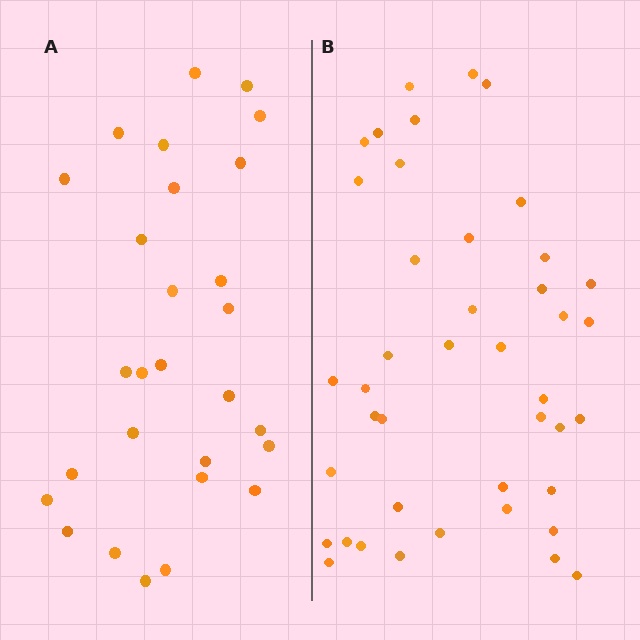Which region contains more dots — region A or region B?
Region B (the right region) has more dots.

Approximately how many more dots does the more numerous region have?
Region B has approximately 15 more dots than region A.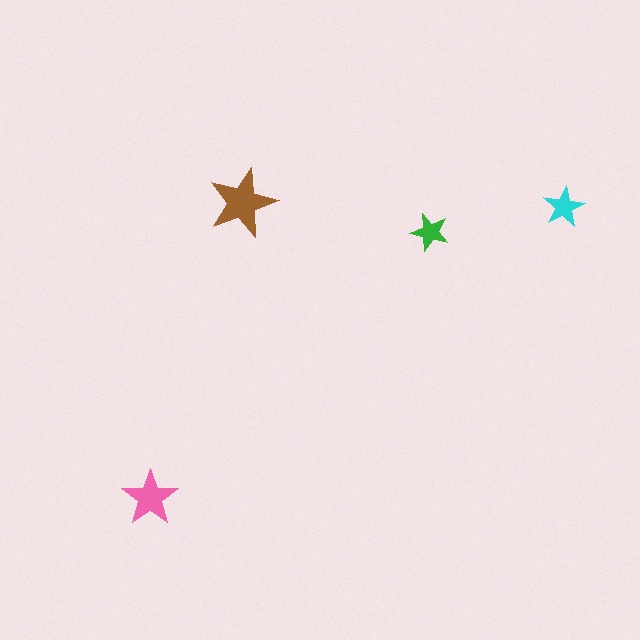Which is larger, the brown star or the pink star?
The brown one.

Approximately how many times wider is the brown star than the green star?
About 2 times wider.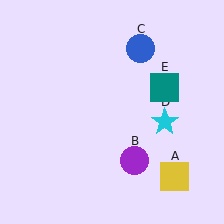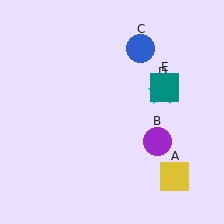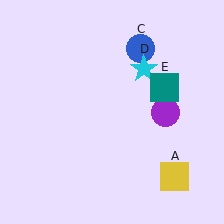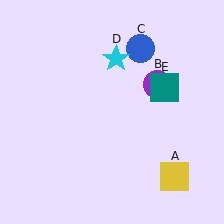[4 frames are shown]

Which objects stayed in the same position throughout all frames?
Yellow square (object A) and blue circle (object C) and teal square (object E) remained stationary.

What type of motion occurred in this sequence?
The purple circle (object B), cyan star (object D) rotated counterclockwise around the center of the scene.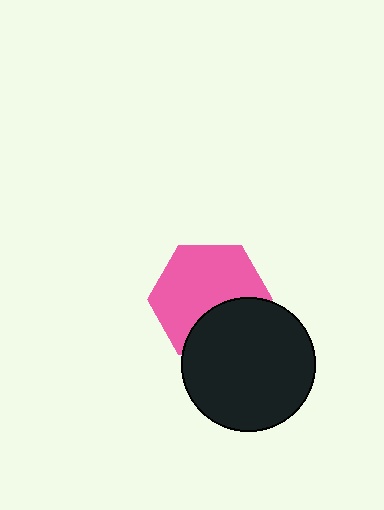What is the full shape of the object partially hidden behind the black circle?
The partially hidden object is a pink hexagon.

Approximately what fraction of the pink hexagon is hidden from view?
Roughly 33% of the pink hexagon is hidden behind the black circle.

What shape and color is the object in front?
The object in front is a black circle.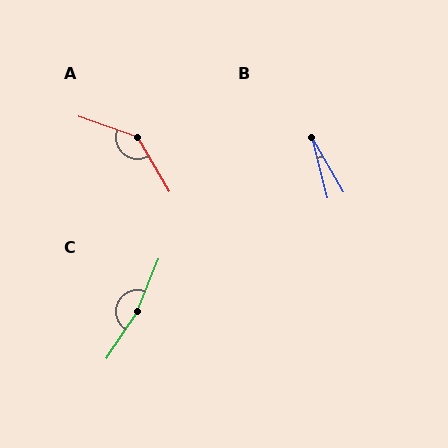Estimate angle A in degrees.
Approximately 141 degrees.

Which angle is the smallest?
B, at approximately 16 degrees.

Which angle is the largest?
C, at approximately 169 degrees.